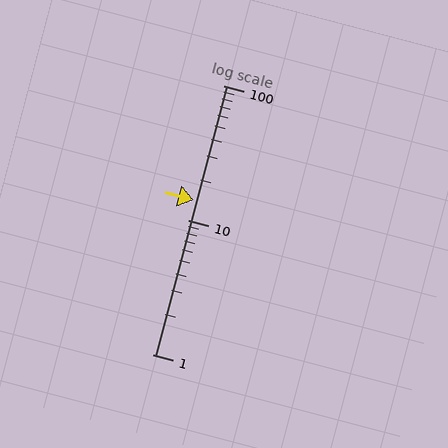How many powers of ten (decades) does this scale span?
The scale spans 2 decades, from 1 to 100.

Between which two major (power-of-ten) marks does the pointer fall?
The pointer is between 10 and 100.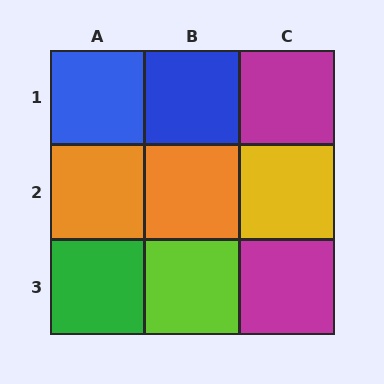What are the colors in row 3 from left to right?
Green, lime, magenta.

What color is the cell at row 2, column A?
Orange.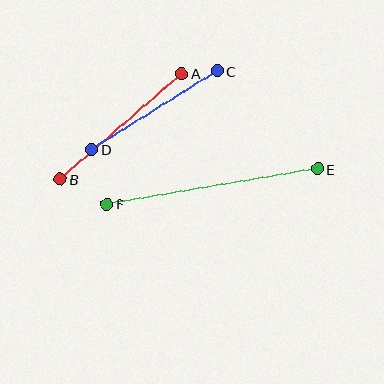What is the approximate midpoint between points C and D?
The midpoint is at approximately (154, 110) pixels.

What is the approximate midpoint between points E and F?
The midpoint is at approximately (212, 187) pixels.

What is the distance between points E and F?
The distance is approximately 214 pixels.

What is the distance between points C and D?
The distance is approximately 148 pixels.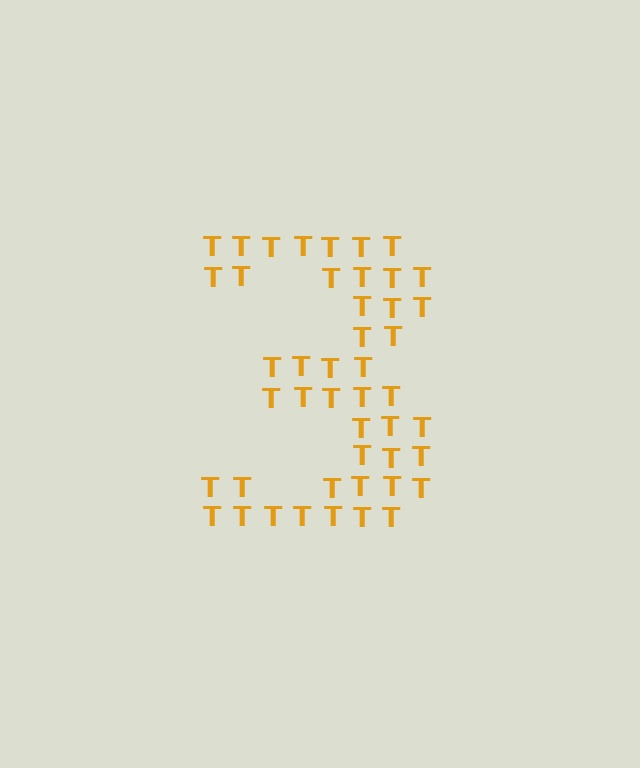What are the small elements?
The small elements are letter T's.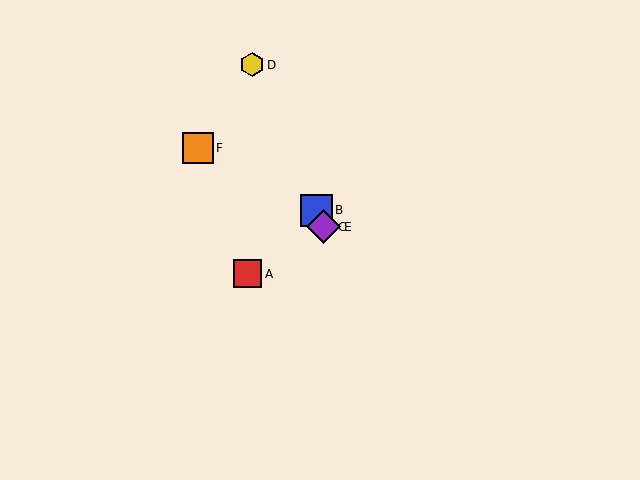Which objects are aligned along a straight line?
Objects B, C, D, E are aligned along a straight line.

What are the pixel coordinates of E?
Object E is at (324, 227).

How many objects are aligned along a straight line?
4 objects (B, C, D, E) are aligned along a straight line.